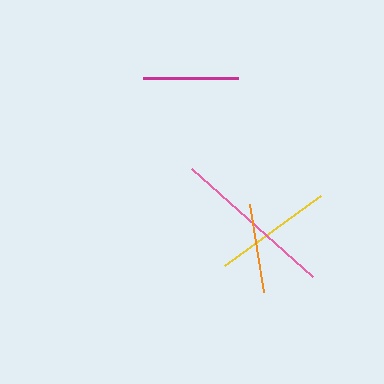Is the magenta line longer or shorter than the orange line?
The magenta line is longer than the orange line.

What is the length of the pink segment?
The pink segment is approximately 163 pixels long.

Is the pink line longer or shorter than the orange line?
The pink line is longer than the orange line.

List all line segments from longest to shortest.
From longest to shortest: pink, yellow, magenta, orange.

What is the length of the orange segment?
The orange segment is approximately 90 pixels long.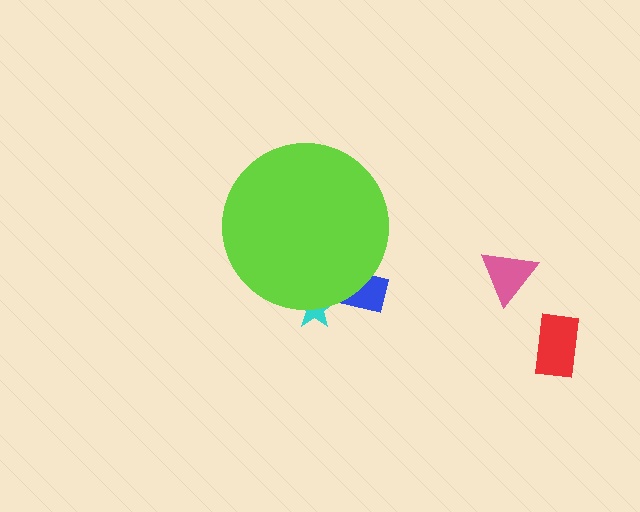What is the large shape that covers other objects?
A lime circle.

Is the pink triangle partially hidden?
No, the pink triangle is fully visible.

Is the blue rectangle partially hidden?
Yes, the blue rectangle is partially hidden behind the lime circle.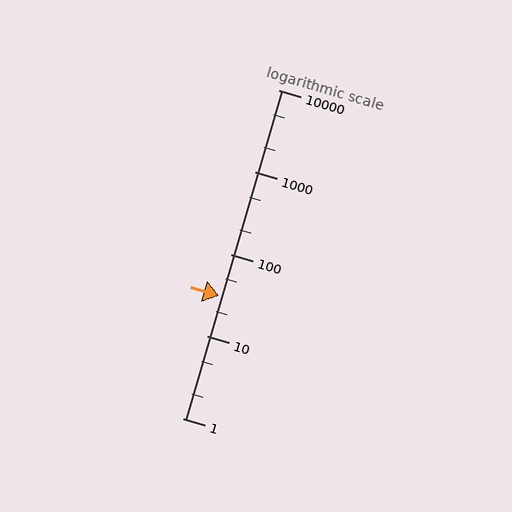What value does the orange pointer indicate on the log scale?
The pointer indicates approximately 31.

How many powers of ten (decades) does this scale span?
The scale spans 4 decades, from 1 to 10000.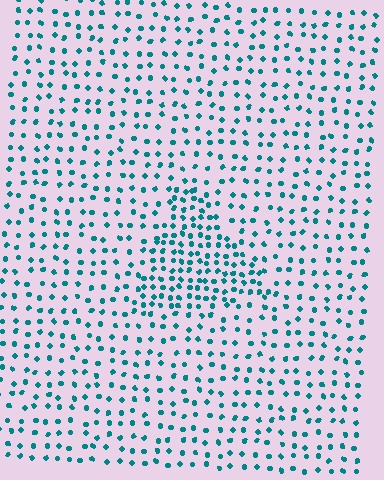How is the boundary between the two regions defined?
The boundary is defined by a change in element density (approximately 1.9x ratio). All elements are the same color, size, and shape.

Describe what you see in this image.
The image contains small teal elements arranged at two different densities. A triangle-shaped region is visible where the elements are more densely packed than the surrounding area.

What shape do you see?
I see a triangle.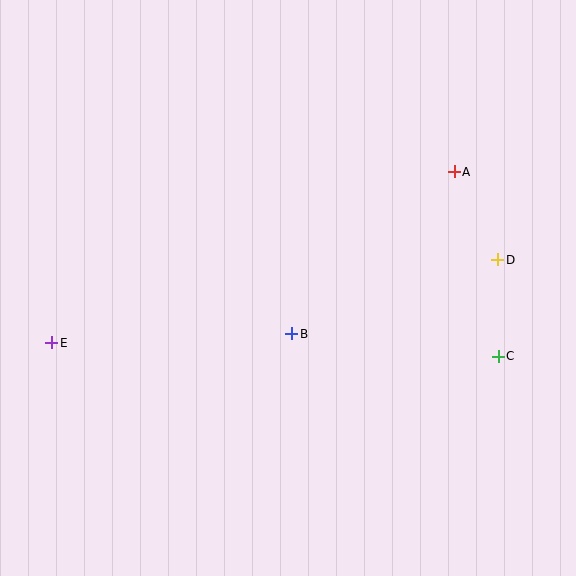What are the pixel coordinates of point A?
Point A is at (454, 172).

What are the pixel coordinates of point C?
Point C is at (498, 356).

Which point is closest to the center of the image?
Point B at (292, 334) is closest to the center.